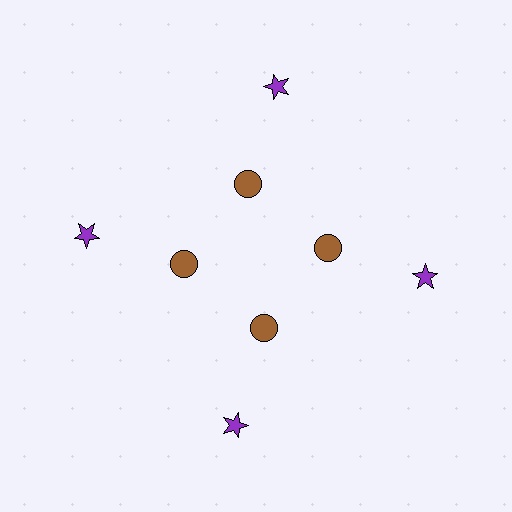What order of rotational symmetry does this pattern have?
This pattern has 4-fold rotational symmetry.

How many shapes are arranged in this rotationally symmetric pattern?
There are 8 shapes, arranged in 4 groups of 2.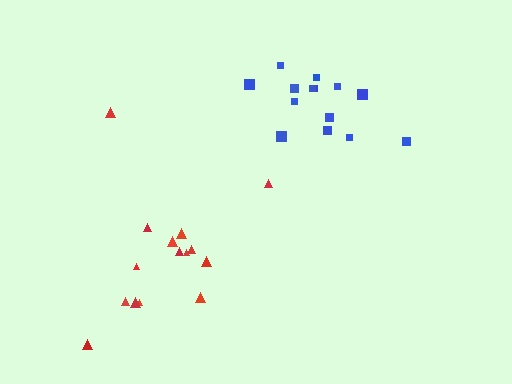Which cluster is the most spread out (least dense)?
Red.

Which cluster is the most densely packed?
Blue.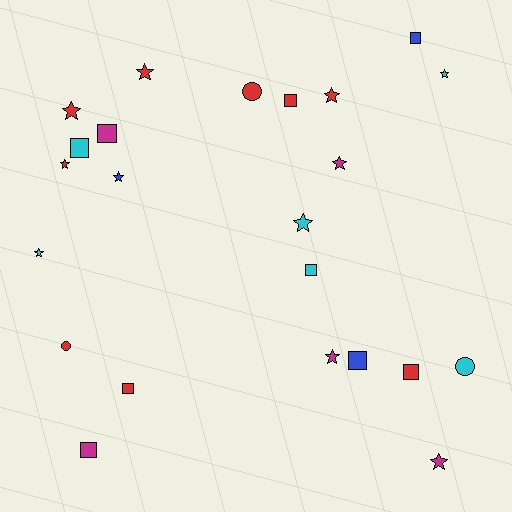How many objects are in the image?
There are 23 objects.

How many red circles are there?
There are 2 red circles.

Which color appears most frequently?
Red, with 9 objects.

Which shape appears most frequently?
Star, with 11 objects.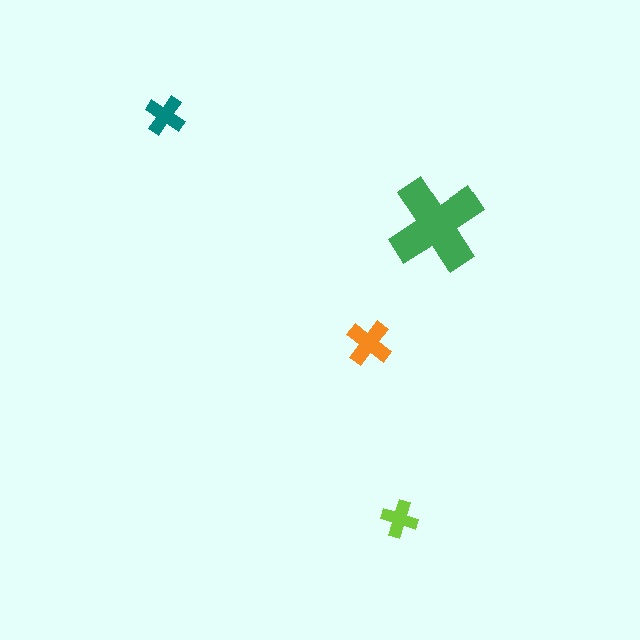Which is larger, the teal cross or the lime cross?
The teal one.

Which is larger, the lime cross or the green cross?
The green one.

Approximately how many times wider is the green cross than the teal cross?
About 2.5 times wider.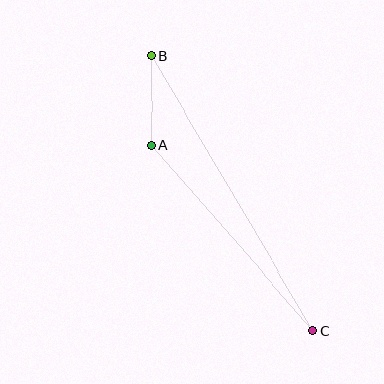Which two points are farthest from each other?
Points B and C are farthest from each other.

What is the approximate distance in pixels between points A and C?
The distance between A and C is approximately 246 pixels.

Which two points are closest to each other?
Points A and B are closest to each other.